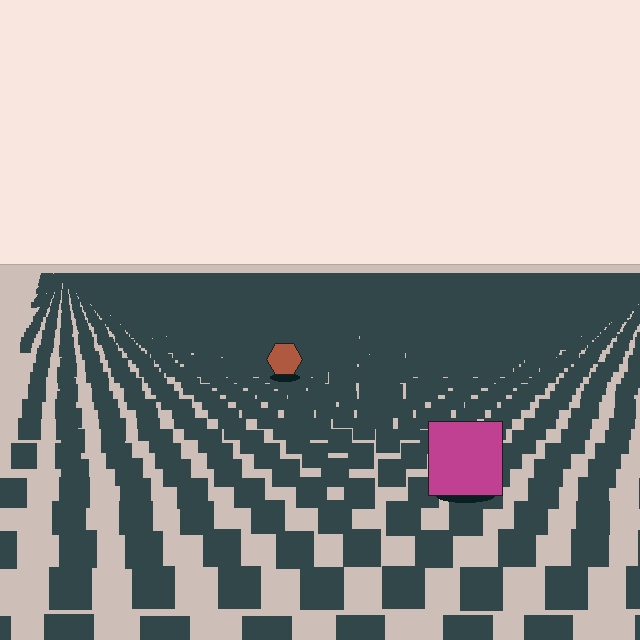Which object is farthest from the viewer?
The brown hexagon is farthest from the viewer. It appears smaller and the ground texture around it is denser.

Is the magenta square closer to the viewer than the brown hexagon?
Yes. The magenta square is closer — you can tell from the texture gradient: the ground texture is coarser near it.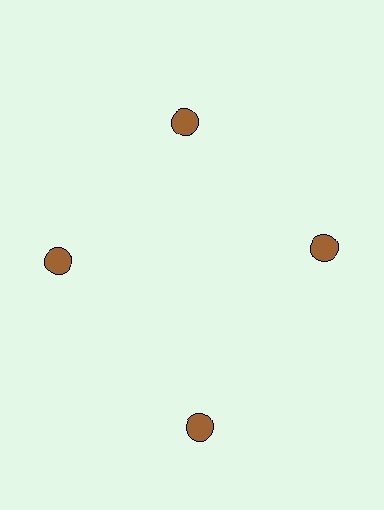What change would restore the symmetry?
The symmetry would be restored by moving it inward, back onto the ring so that all 4 circles sit at equal angles and equal distance from the center.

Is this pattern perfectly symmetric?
No. The 4 brown circles are arranged in a ring, but one element near the 6 o'clock position is pushed outward from the center, breaking the 4-fold rotational symmetry.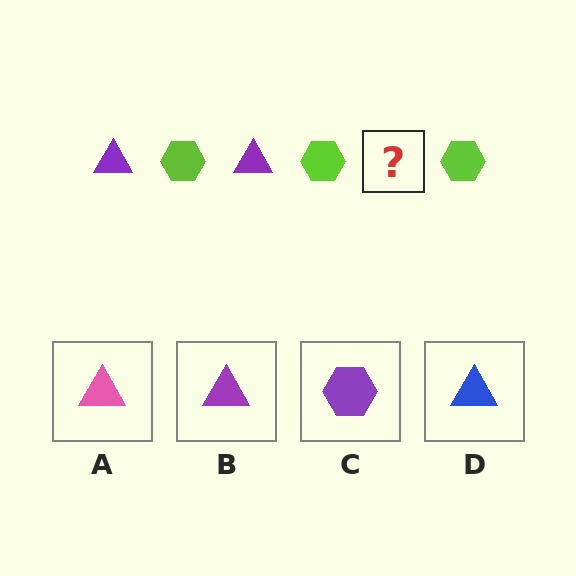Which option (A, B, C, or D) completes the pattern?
B.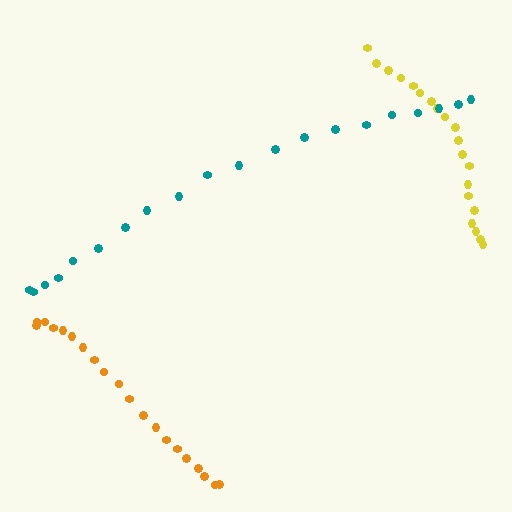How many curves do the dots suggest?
There are 3 distinct paths.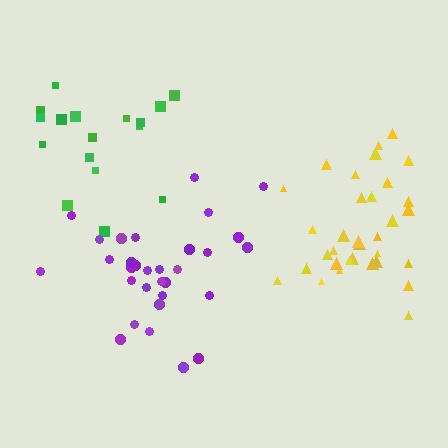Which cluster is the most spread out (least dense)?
Green.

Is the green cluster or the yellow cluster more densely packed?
Yellow.